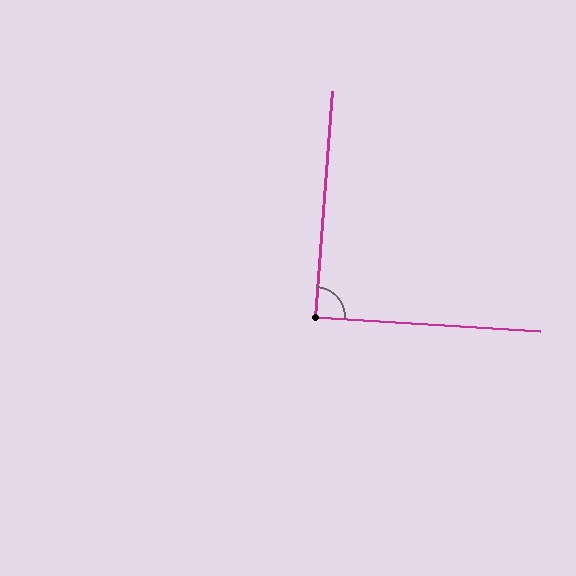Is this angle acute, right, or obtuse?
It is approximately a right angle.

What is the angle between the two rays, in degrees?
Approximately 89 degrees.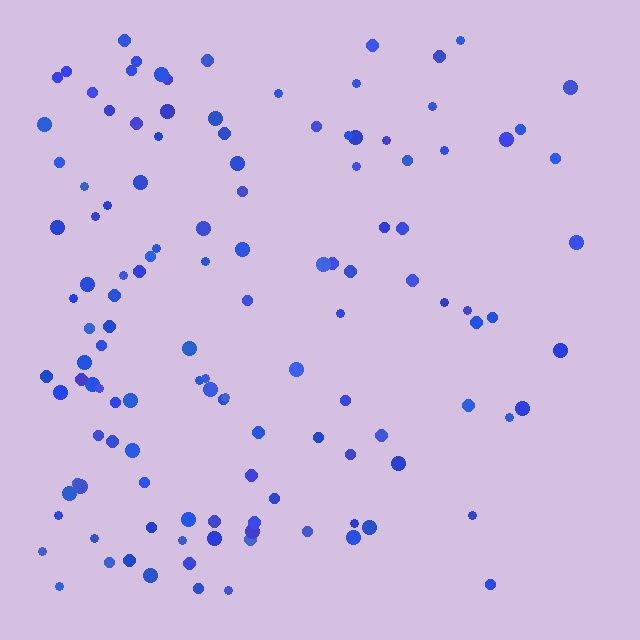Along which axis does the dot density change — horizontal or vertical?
Horizontal.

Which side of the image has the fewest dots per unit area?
The right.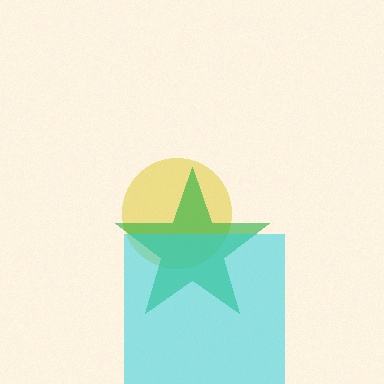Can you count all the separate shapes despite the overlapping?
Yes, there are 3 separate shapes.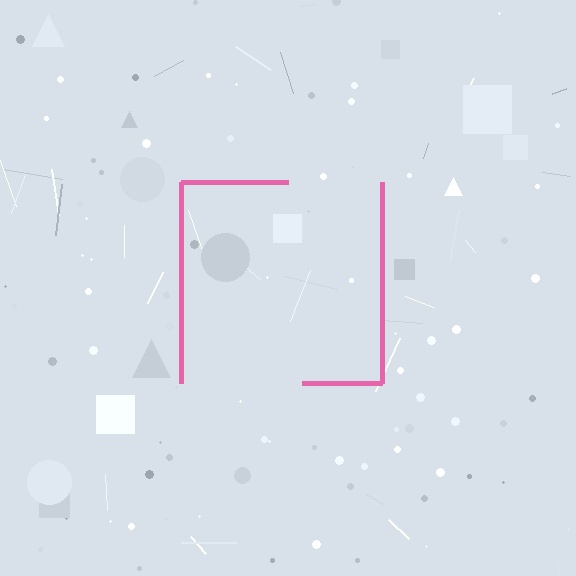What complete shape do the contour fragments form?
The contour fragments form a square.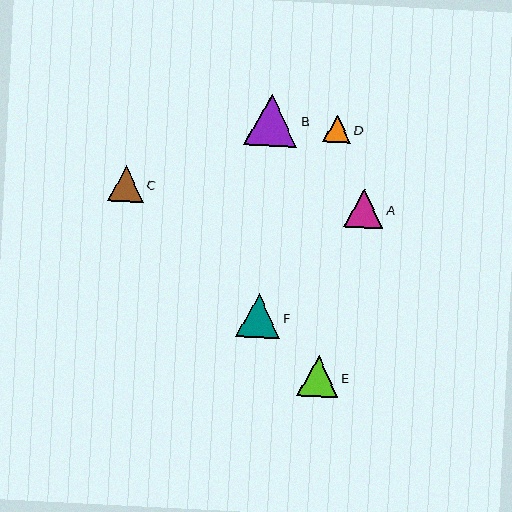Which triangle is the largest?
Triangle B is the largest with a size of approximately 53 pixels.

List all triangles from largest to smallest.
From largest to smallest: B, F, E, A, C, D.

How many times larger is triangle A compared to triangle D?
Triangle A is approximately 1.4 times the size of triangle D.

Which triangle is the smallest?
Triangle D is the smallest with a size of approximately 27 pixels.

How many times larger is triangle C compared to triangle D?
Triangle C is approximately 1.3 times the size of triangle D.